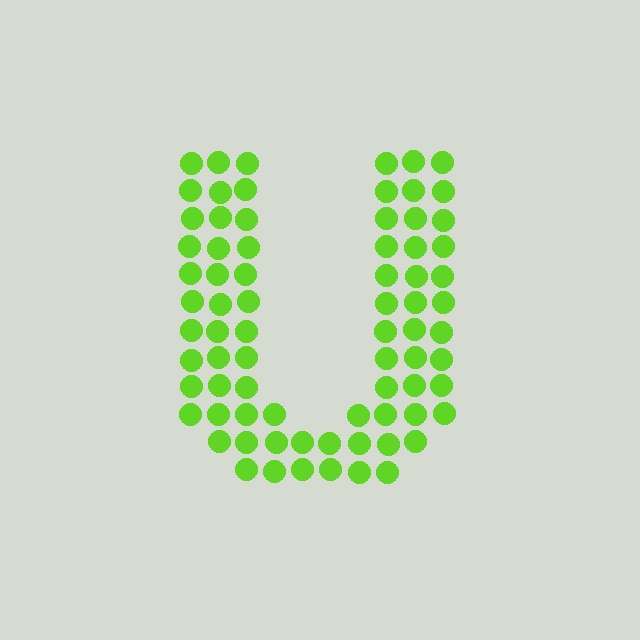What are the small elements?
The small elements are circles.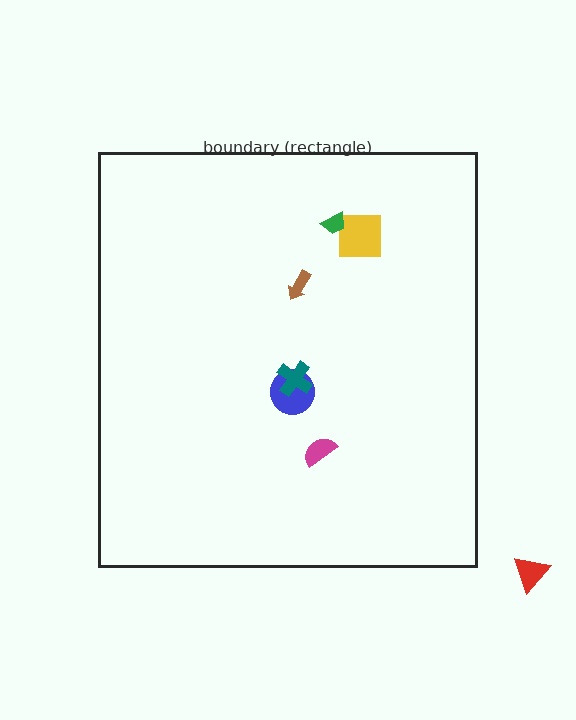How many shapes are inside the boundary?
6 inside, 1 outside.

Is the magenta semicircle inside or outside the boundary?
Inside.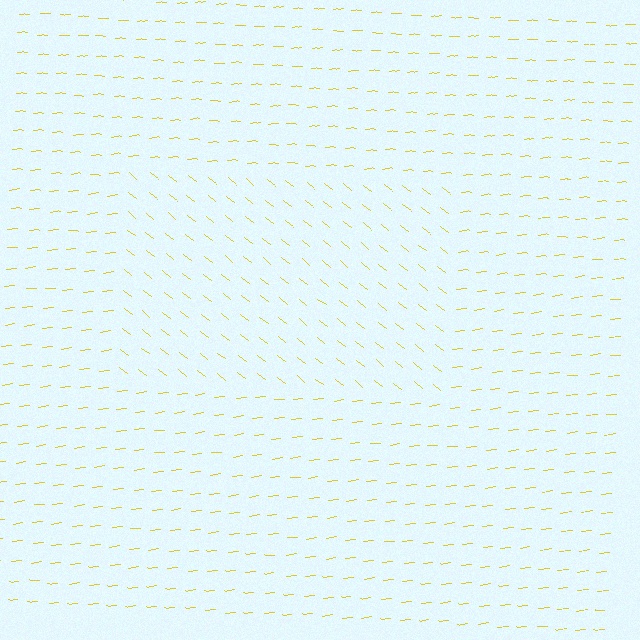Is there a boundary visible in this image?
Yes, there is a texture boundary formed by a change in line orientation.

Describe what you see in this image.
The image is filled with small yellow line segments. A rectangle region in the image has lines oriented differently from the surrounding lines, creating a visible texture boundary.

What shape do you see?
I see a rectangle.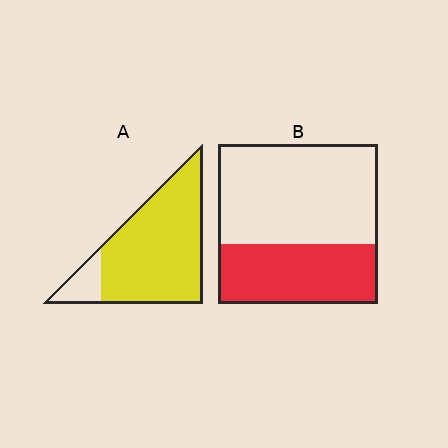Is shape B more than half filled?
No.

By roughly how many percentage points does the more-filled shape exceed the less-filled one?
By roughly 50 percentage points (A over B).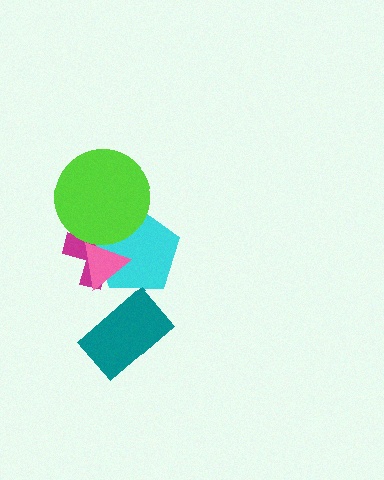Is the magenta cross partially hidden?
Yes, it is partially covered by another shape.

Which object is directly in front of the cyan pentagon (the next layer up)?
The lime circle is directly in front of the cyan pentagon.